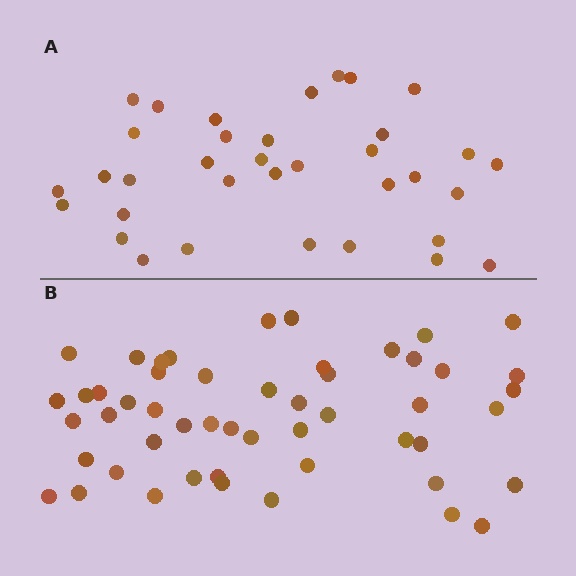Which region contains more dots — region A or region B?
Region B (the bottom region) has more dots.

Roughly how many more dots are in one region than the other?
Region B has approximately 15 more dots than region A.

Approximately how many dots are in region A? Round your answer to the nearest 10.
About 40 dots. (The exact count is 35, which rounds to 40.)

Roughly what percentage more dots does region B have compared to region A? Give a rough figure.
About 45% more.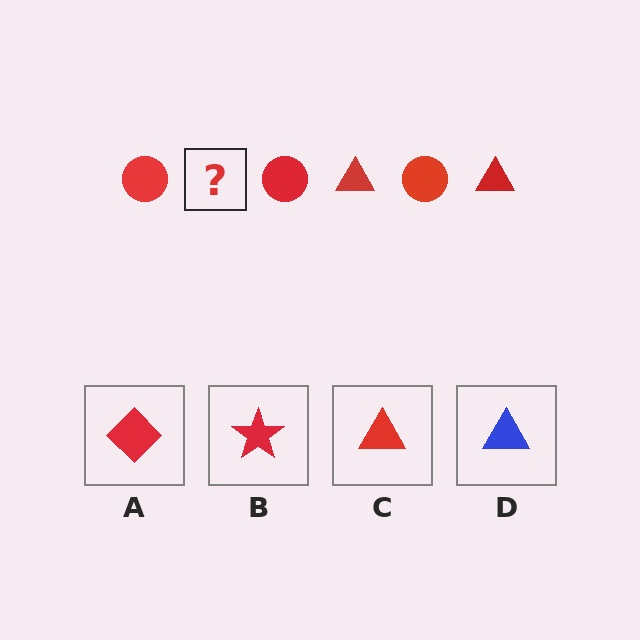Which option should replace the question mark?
Option C.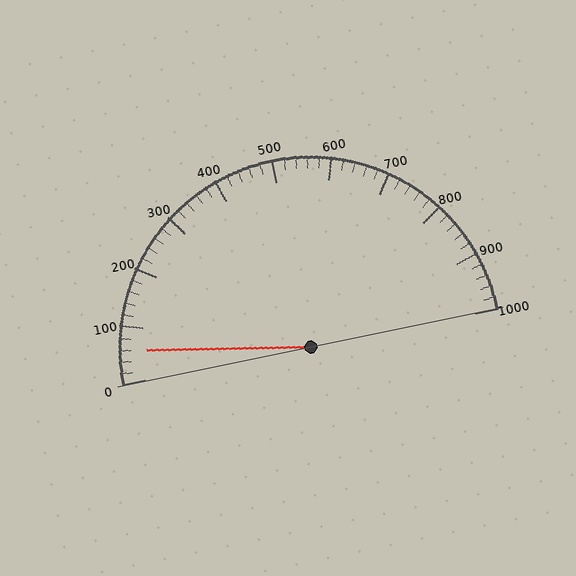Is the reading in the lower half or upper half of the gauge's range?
The reading is in the lower half of the range (0 to 1000).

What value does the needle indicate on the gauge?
The needle indicates approximately 60.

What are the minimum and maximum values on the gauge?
The gauge ranges from 0 to 1000.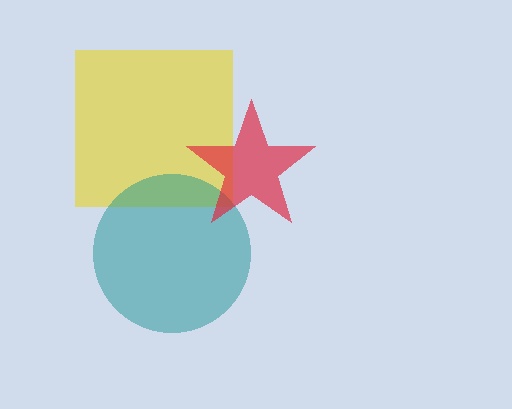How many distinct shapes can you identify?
There are 3 distinct shapes: a yellow square, a teal circle, a red star.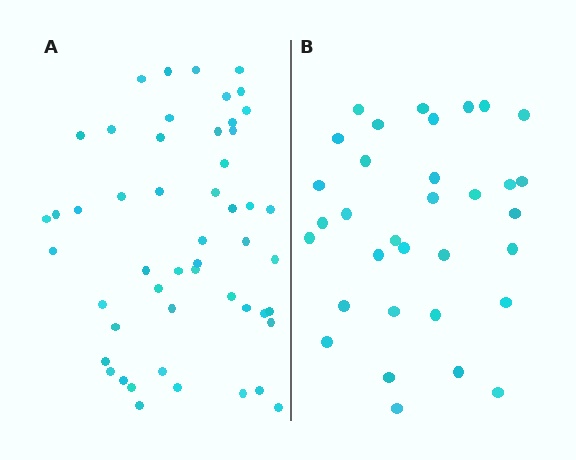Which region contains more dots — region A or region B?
Region A (the left region) has more dots.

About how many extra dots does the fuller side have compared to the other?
Region A has approximately 20 more dots than region B.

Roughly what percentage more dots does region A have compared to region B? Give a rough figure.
About 55% more.